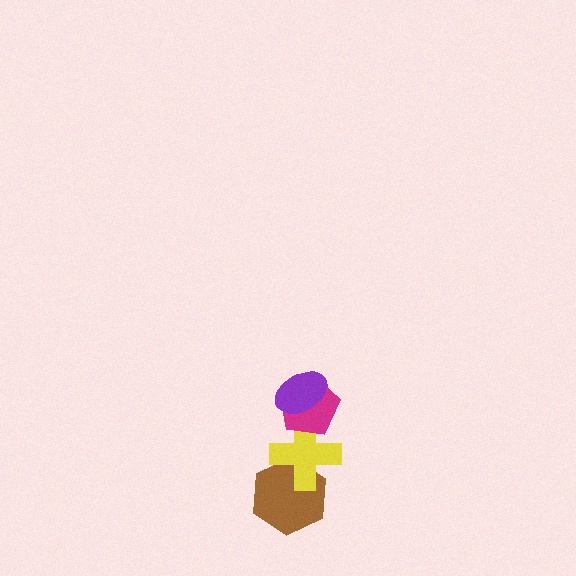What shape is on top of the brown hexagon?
The yellow cross is on top of the brown hexagon.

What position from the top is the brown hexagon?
The brown hexagon is 4th from the top.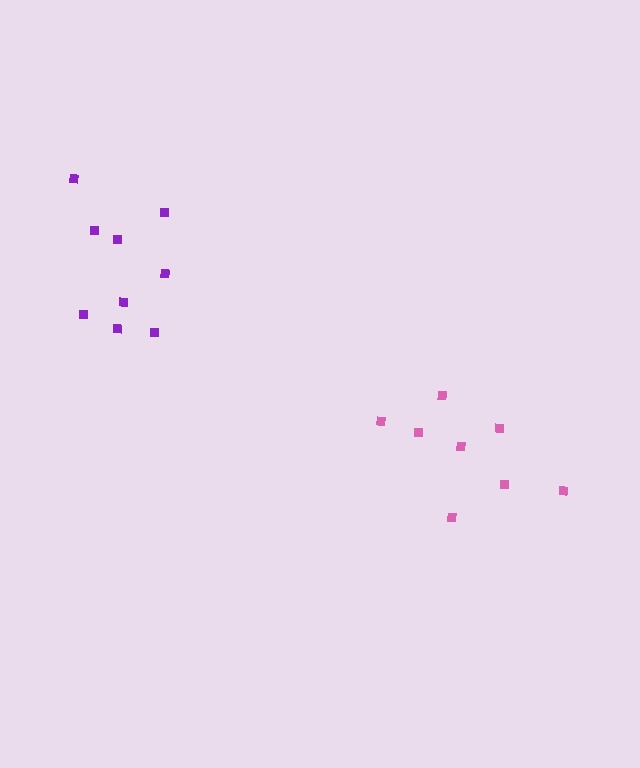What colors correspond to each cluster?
The clusters are colored: pink, purple.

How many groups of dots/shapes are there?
There are 2 groups.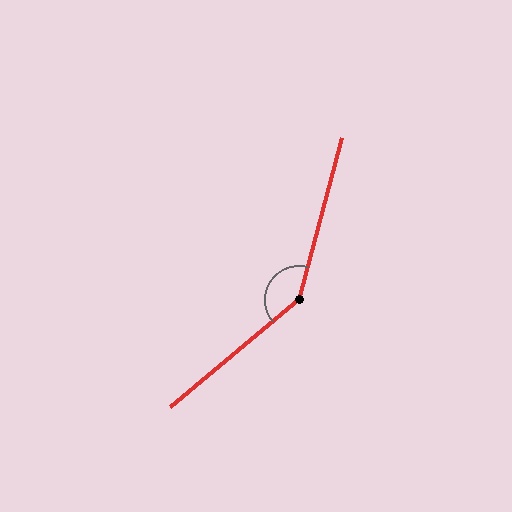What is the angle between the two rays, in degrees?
Approximately 145 degrees.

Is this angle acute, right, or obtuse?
It is obtuse.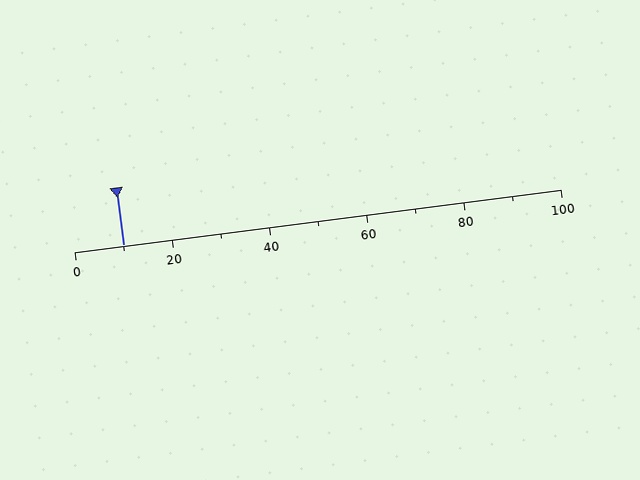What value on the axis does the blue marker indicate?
The marker indicates approximately 10.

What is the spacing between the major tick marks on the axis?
The major ticks are spaced 20 apart.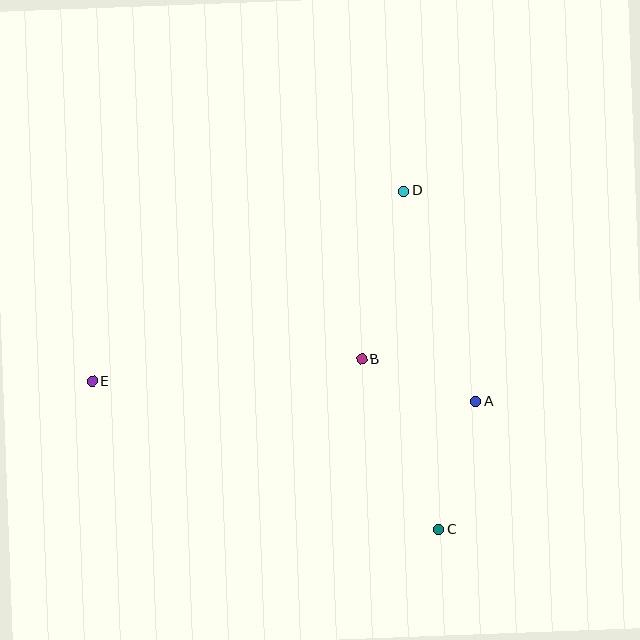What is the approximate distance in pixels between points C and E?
The distance between C and E is approximately 377 pixels.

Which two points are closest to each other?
Points A and B are closest to each other.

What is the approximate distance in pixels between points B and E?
The distance between B and E is approximately 270 pixels.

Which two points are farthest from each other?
Points A and E are farthest from each other.